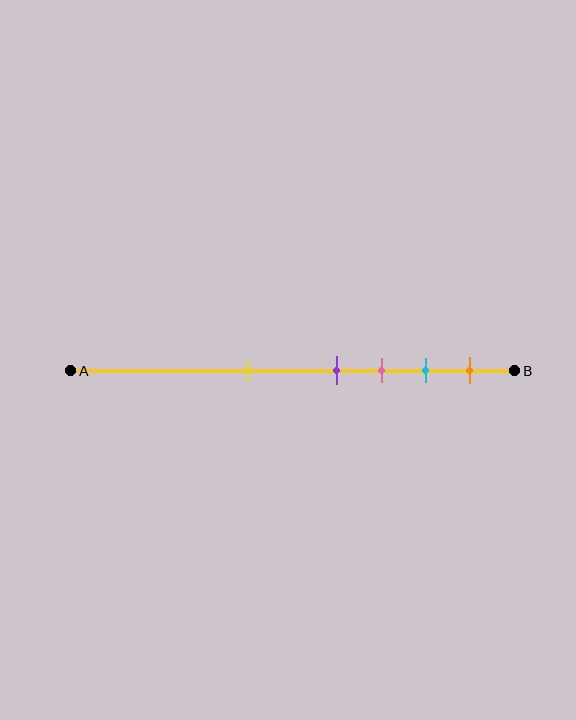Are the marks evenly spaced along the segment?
No, the marks are not evenly spaced.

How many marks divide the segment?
There are 5 marks dividing the segment.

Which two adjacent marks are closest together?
The purple and pink marks are the closest adjacent pair.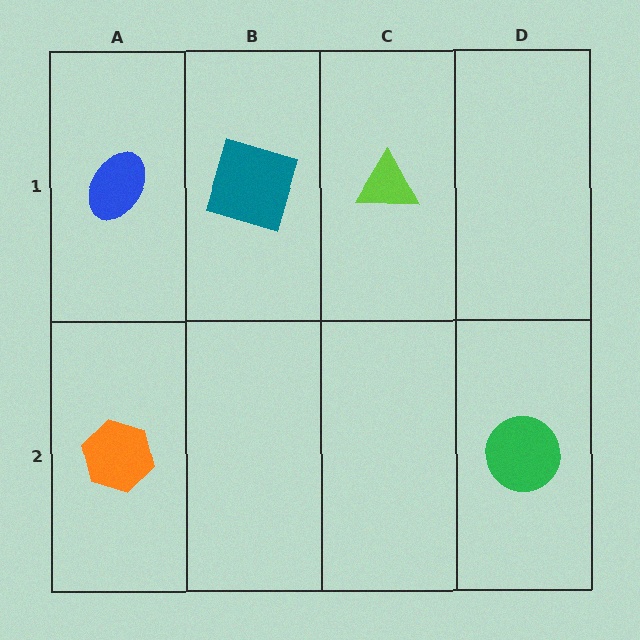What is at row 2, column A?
An orange hexagon.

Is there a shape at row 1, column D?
No, that cell is empty.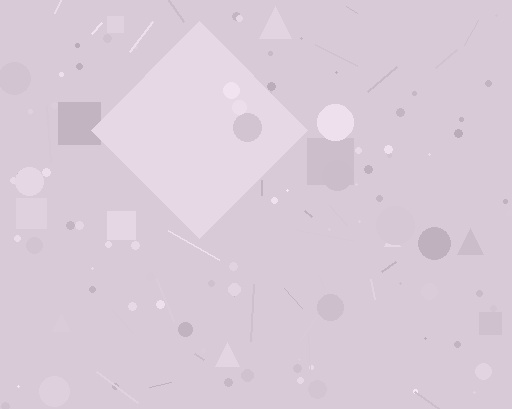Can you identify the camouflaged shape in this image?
The camouflaged shape is a diamond.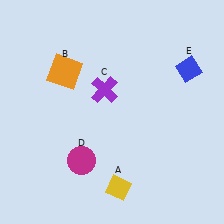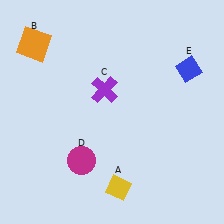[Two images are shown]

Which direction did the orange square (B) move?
The orange square (B) moved left.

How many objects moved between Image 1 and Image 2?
1 object moved between the two images.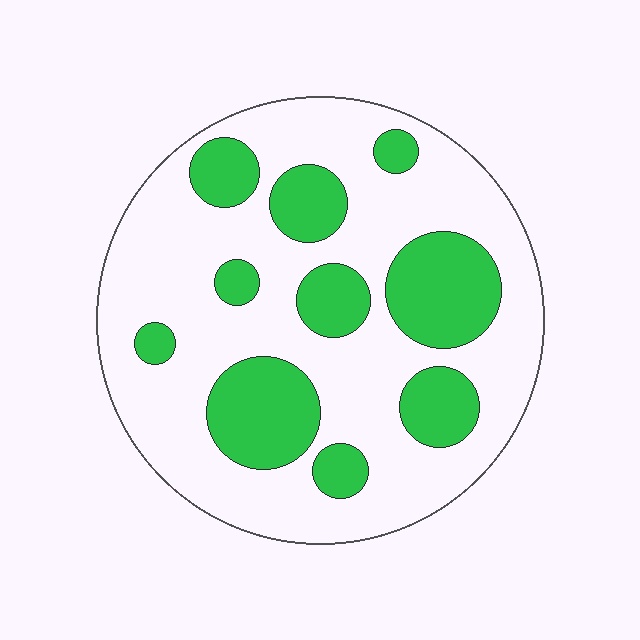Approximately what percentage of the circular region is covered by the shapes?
Approximately 30%.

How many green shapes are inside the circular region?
10.